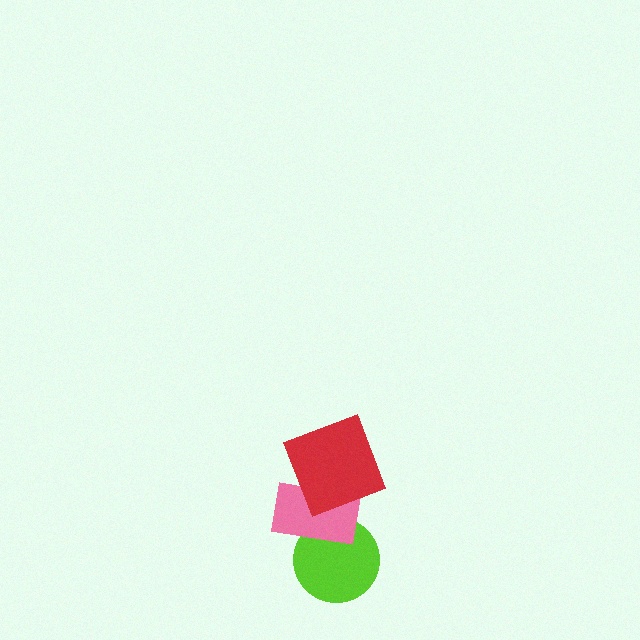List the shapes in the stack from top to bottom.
From top to bottom: the red square, the pink rectangle, the lime circle.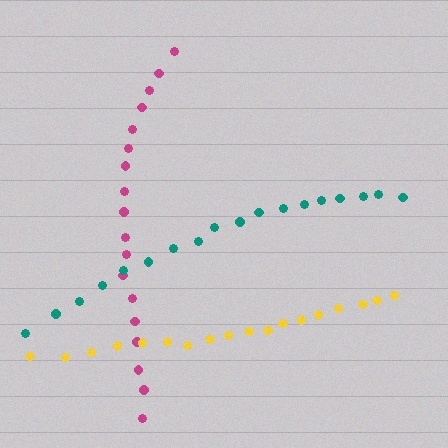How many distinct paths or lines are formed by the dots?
There are 3 distinct paths.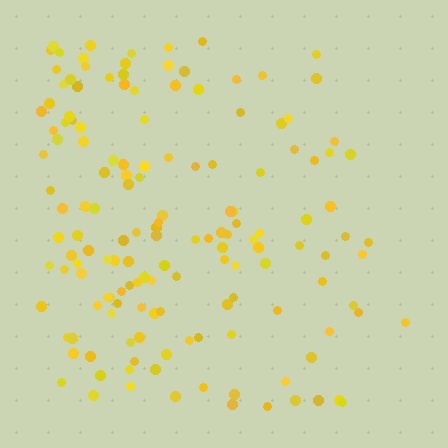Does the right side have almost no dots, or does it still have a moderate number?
Still a moderate number, just noticeably fewer than the left.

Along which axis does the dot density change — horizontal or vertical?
Horizontal.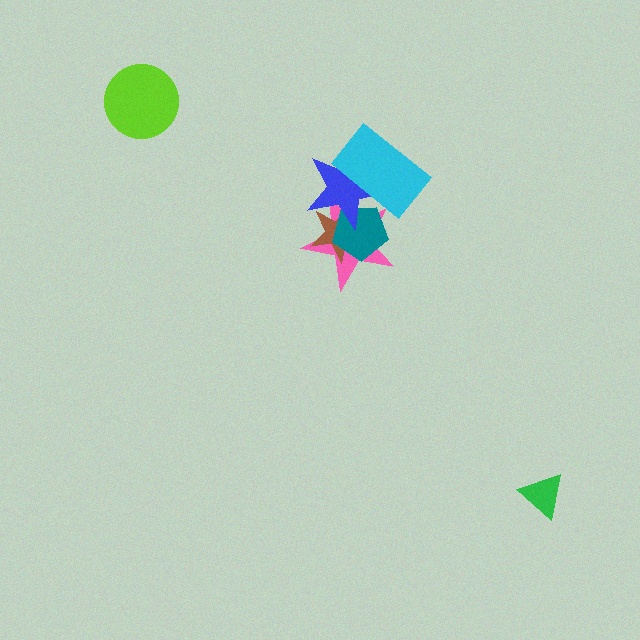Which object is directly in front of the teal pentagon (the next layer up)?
The blue star is directly in front of the teal pentagon.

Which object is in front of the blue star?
The cyan rectangle is in front of the blue star.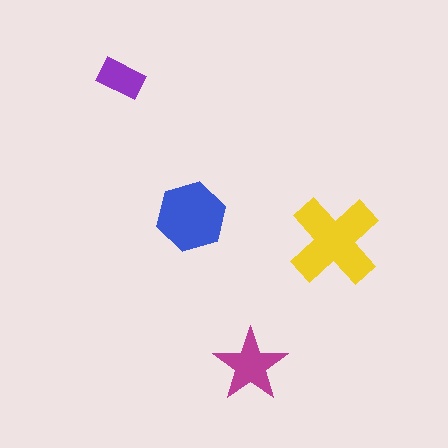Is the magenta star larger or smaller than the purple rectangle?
Larger.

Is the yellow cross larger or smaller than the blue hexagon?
Larger.